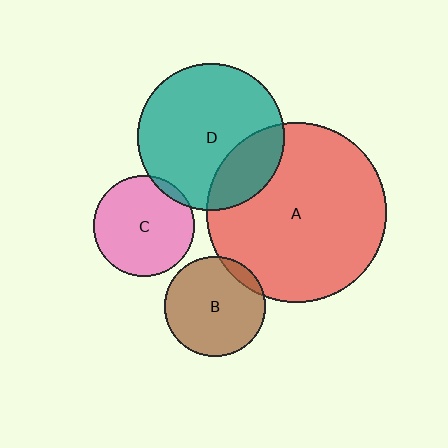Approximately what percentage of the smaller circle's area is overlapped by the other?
Approximately 25%.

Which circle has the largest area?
Circle A (red).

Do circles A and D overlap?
Yes.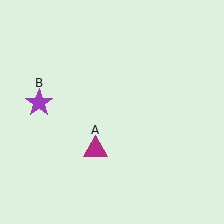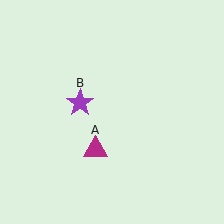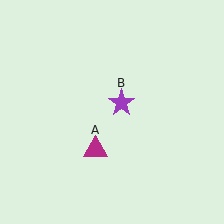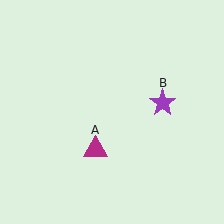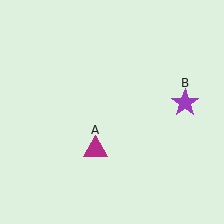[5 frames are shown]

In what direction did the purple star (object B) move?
The purple star (object B) moved right.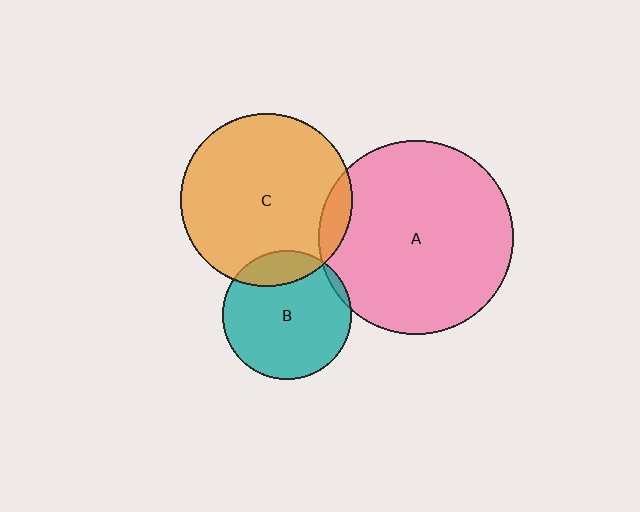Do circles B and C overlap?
Yes.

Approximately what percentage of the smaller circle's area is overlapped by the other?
Approximately 15%.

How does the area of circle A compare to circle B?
Approximately 2.3 times.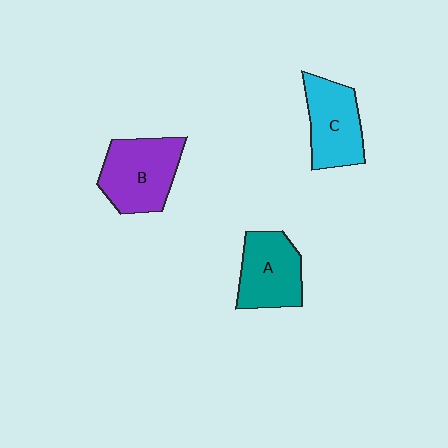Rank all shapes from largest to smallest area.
From largest to smallest: B (purple), C (cyan), A (teal).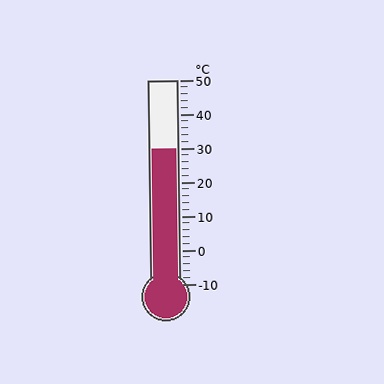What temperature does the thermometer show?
The thermometer shows approximately 30°C.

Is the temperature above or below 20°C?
The temperature is above 20°C.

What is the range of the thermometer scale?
The thermometer scale ranges from -10°C to 50°C.